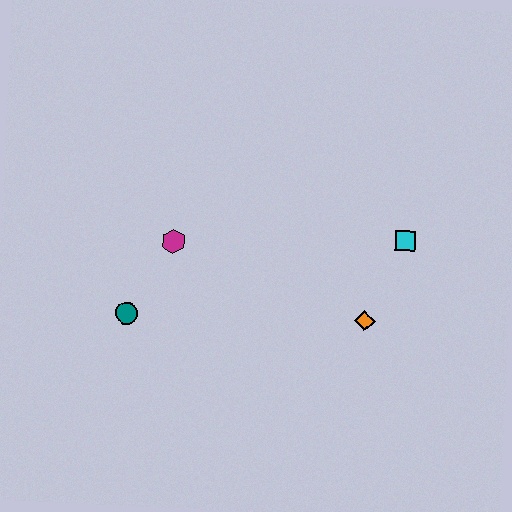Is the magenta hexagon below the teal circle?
No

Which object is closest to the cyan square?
The orange diamond is closest to the cyan square.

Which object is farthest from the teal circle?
The cyan square is farthest from the teal circle.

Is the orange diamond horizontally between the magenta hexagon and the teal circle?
No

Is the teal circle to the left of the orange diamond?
Yes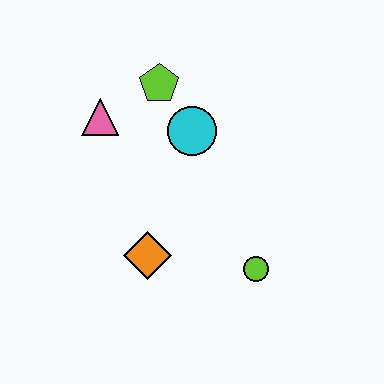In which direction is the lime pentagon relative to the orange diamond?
The lime pentagon is above the orange diamond.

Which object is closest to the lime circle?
The orange diamond is closest to the lime circle.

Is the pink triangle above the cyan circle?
Yes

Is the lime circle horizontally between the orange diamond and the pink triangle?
No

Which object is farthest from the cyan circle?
The lime circle is farthest from the cyan circle.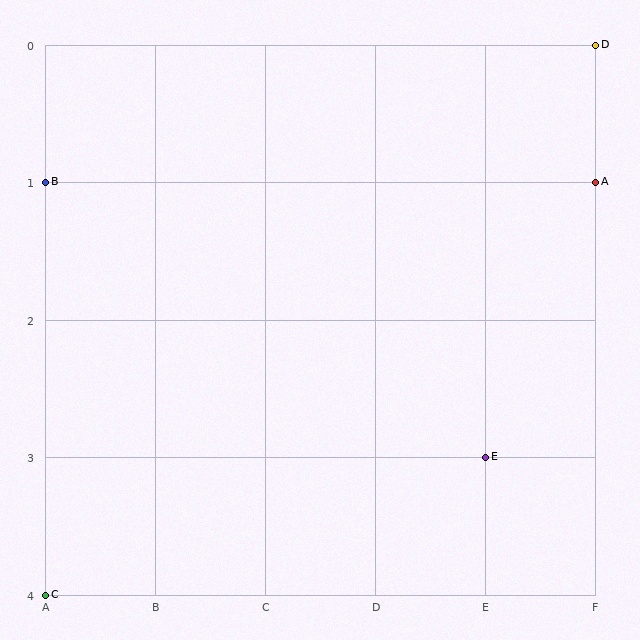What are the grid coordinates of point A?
Point A is at grid coordinates (F, 1).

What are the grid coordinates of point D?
Point D is at grid coordinates (F, 0).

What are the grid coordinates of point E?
Point E is at grid coordinates (E, 3).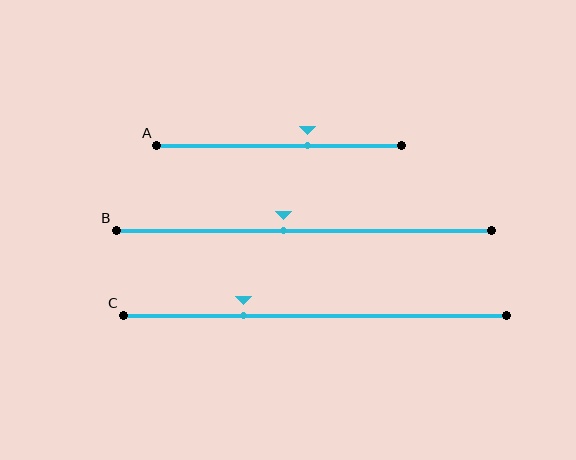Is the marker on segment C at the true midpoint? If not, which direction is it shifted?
No, the marker on segment C is shifted to the left by about 19% of the segment length.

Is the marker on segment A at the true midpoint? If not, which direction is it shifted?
No, the marker on segment A is shifted to the right by about 11% of the segment length.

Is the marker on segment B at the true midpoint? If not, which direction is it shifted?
No, the marker on segment B is shifted to the left by about 5% of the segment length.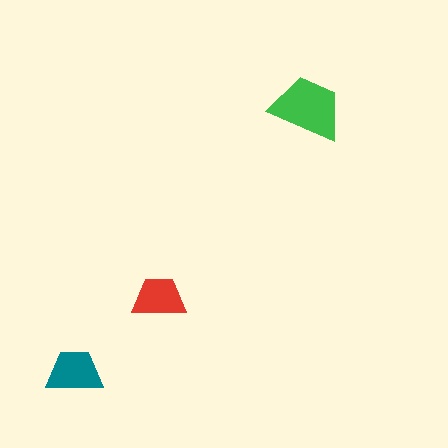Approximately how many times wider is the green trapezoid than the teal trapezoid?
About 1.5 times wider.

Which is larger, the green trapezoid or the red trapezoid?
The green one.